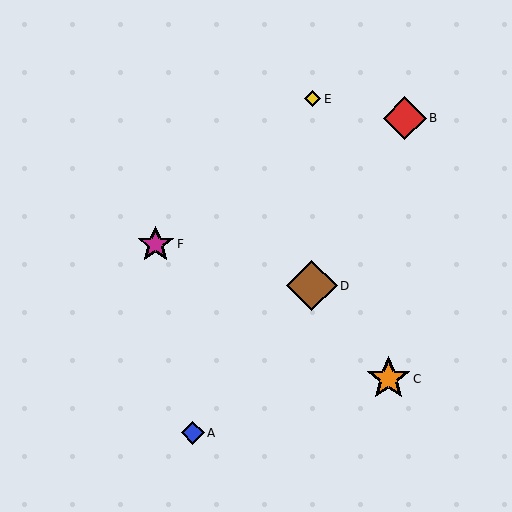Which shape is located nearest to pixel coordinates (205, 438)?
The blue diamond (labeled A) at (193, 433) is nearest to that location.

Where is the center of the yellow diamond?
The center of the yellow diamond is at (313, 99).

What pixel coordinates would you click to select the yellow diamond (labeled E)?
Click at (313, 99) to select the yellow diamond E.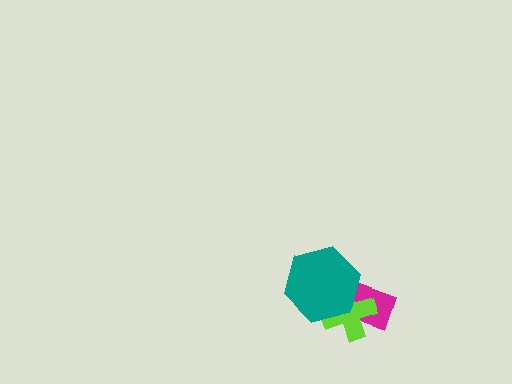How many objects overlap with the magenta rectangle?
2 objects overlap with the magenta rectangle.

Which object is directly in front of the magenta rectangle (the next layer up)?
The lime cross is directly in front of the magenta rectangle.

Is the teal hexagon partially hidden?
No, no other shape covers it.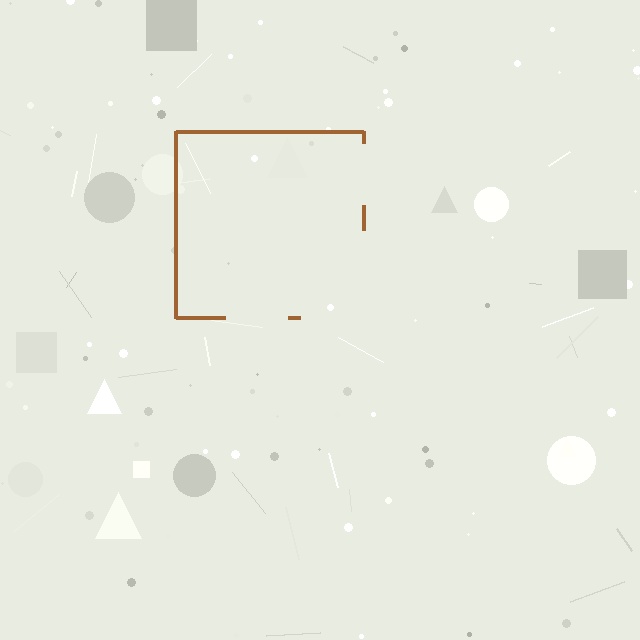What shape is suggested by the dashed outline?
The dashed outline suggests a square.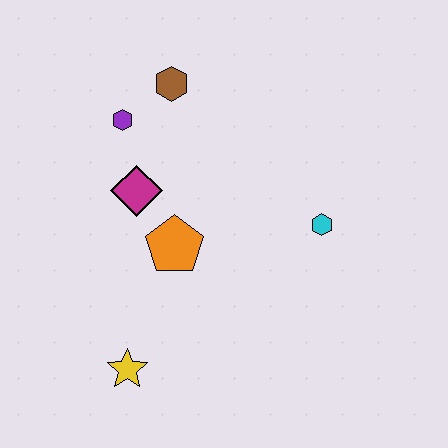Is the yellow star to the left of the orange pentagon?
Yes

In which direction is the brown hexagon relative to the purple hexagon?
The brown hexagon is to the right of the purple hexagon.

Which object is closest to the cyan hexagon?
The orange pentagon is closest to the cyan hexagon.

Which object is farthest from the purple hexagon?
The yellow star is farthest from the purple hexagon.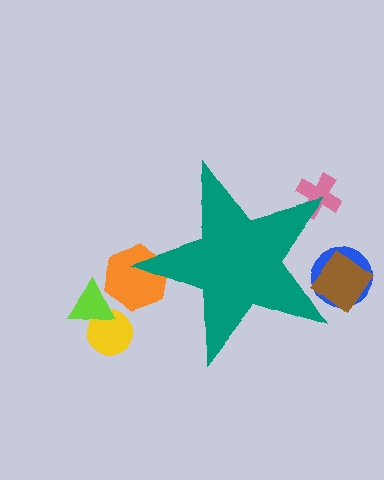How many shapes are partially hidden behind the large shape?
4 shapes are partially hidden.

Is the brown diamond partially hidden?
Yes, the brown diamond is partially hidden behind the teal star.